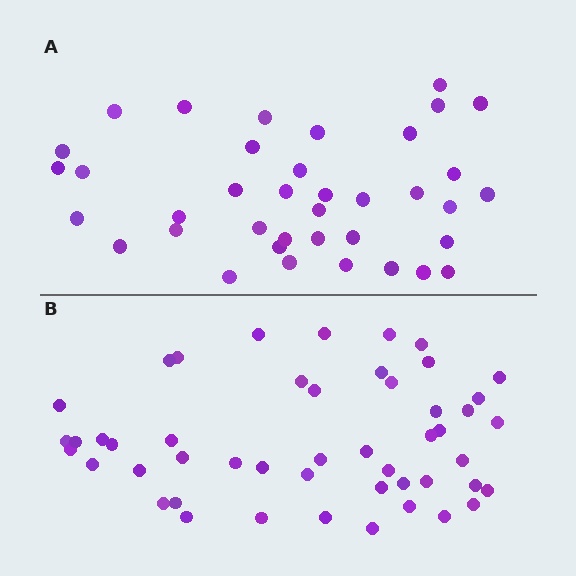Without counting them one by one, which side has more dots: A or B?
Region B (the bottom region) has more dots.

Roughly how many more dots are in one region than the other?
Region B has roughly 12 or so more dots than region A.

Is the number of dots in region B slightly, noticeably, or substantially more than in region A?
Region B has noticeably more, but not dramatically so. The ratio is roughly 1.3 to 1.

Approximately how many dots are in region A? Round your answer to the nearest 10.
About 40 dots. (The exact count is 38, which rounds to 40.)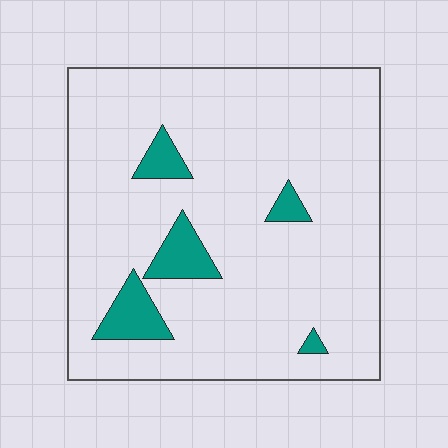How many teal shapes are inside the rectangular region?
5.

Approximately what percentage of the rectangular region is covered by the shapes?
Approximately 10%.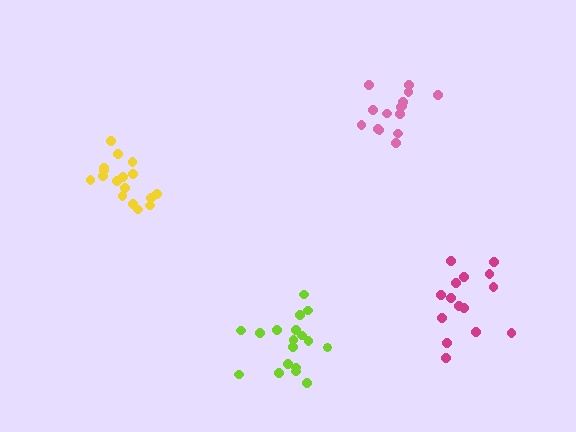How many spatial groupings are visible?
There are 4 spatial groupings.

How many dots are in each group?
Group 1: 15 dots, Group 2: 17 dots, Group 3: 15 dots, Group 4: 18 dots (65 total).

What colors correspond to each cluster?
The clusters are colored: magenta, yellow, pink, lime.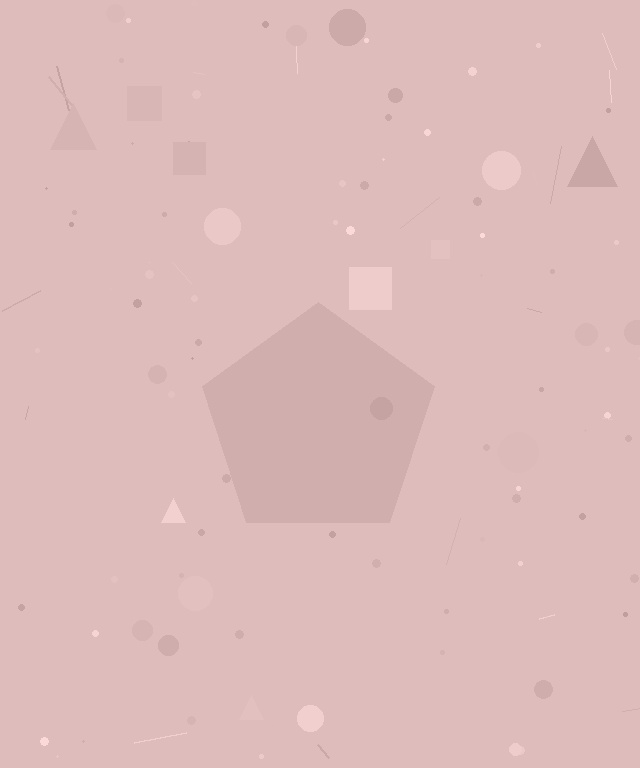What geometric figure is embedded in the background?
A pentagon is embedded in the background.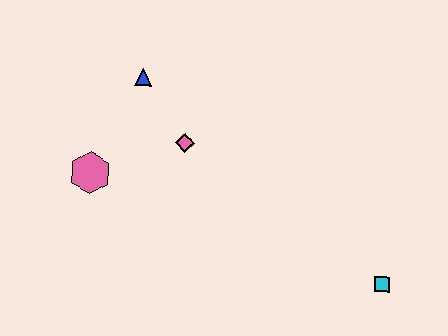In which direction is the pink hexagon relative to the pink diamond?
The pink hexagon is to the left of the pink diamond.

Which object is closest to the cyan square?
The pink diamond is closest to the cyan square.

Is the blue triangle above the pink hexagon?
Yes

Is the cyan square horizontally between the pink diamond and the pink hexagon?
No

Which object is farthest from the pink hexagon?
The cyan square is farthest from the pink hexagon.